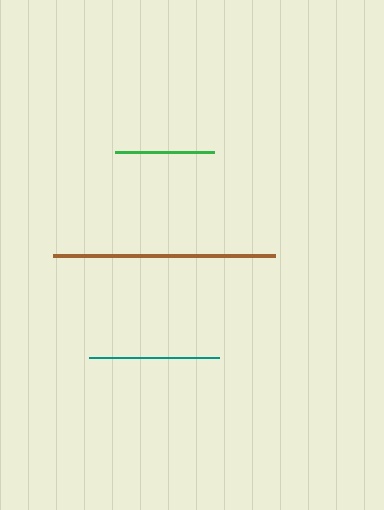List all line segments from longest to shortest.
From longest to shortest: brown, teal, green.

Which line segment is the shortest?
The green line is the shortest at approximately 99 pixels.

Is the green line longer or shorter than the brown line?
The brown line is longer than the green line.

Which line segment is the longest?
The brown line is the longest at approximately 222 pixels.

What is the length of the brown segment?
The brown segment is approximately 222 pixels long.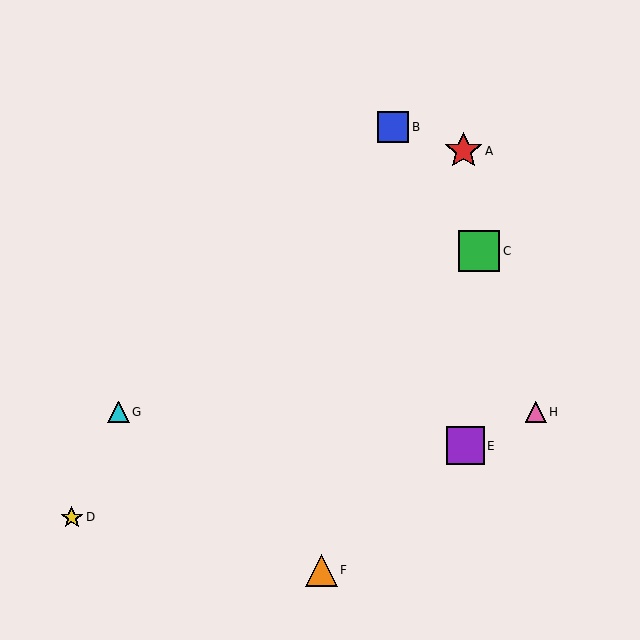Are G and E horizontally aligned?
No, G is at y≈412 and E is at y≈446.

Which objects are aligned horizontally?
Objects G, H are aligned horizontally.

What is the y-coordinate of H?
Object H is at y≈412.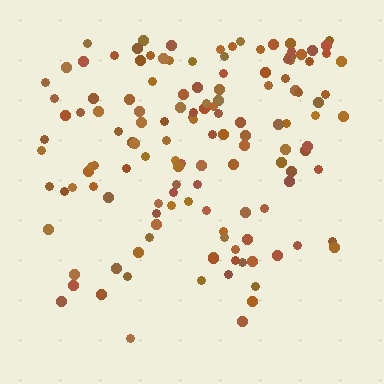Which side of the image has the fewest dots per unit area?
The bottom.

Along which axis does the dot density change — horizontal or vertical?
Vertical.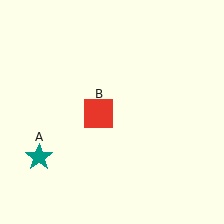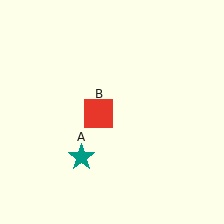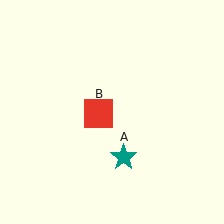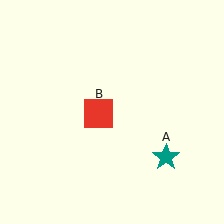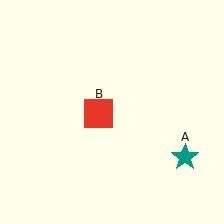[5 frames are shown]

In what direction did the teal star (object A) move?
The teal star (object A) moved right.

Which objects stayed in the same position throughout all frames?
Red square (object B) remained stationary.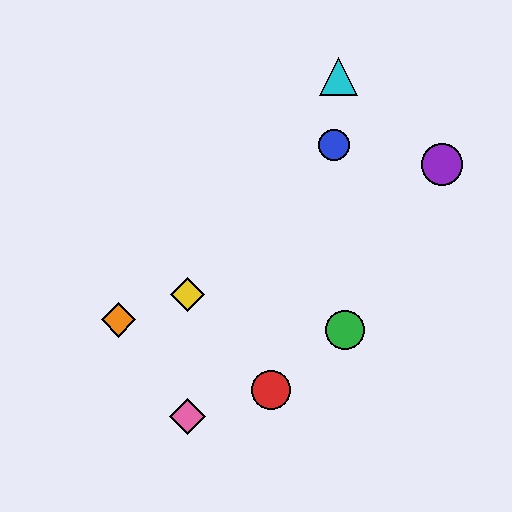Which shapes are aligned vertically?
The yellow diamond, the pink diamond are aligned vertically.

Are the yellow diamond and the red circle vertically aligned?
No, the yellow diamond is at x≈188 and the red circle is at x≈271.